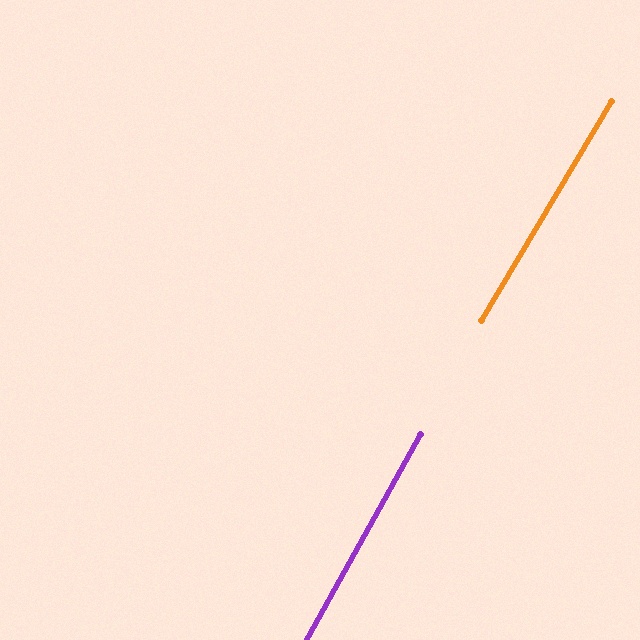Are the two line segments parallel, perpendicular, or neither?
Parallel — their directions differ by only 1.7°.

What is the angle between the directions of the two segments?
Approximately 2 degrees.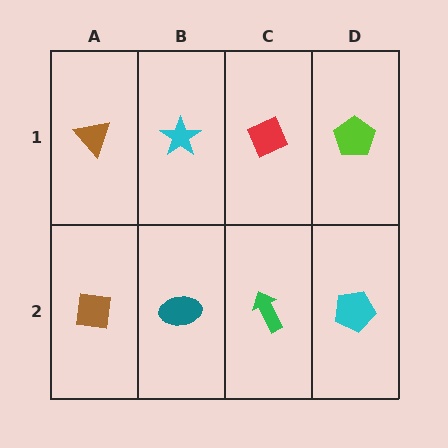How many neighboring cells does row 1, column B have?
3.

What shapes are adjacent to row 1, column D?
A cyan pentagon (row 2, column D), a red diamond (row 1, column C).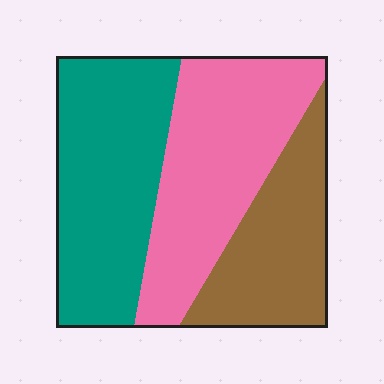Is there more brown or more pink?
Pink.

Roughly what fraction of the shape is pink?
Pink covers 37% of the shape.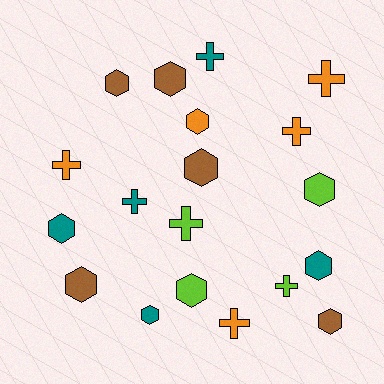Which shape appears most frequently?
Hexagon, with 11 objects.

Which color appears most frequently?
Orange, with 5 objects.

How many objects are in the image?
There are 19 objects.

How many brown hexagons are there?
There are 5 brown hexagons.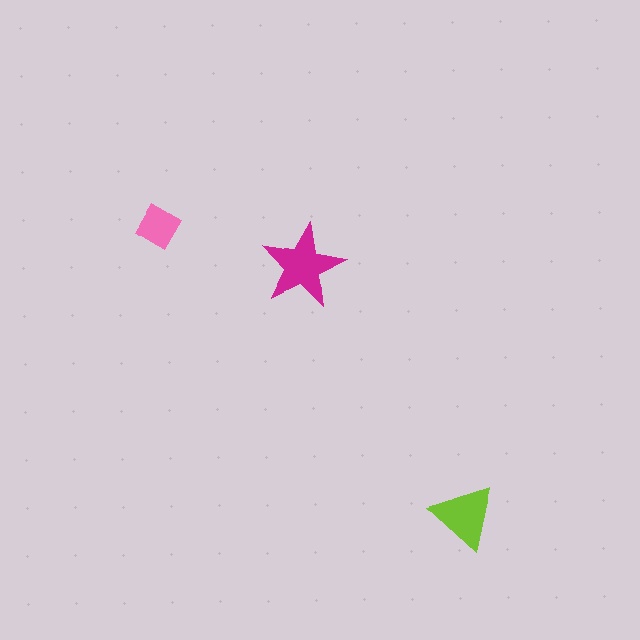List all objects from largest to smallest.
The magenta star, the lime triangle, the pink diamond.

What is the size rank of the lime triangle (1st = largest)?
2nd.